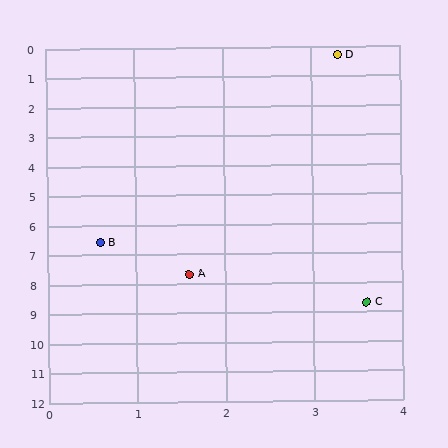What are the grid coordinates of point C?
Point C is at approximately (3.6, 8.7).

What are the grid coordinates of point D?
Point D is at approximately (3.3, 0.3).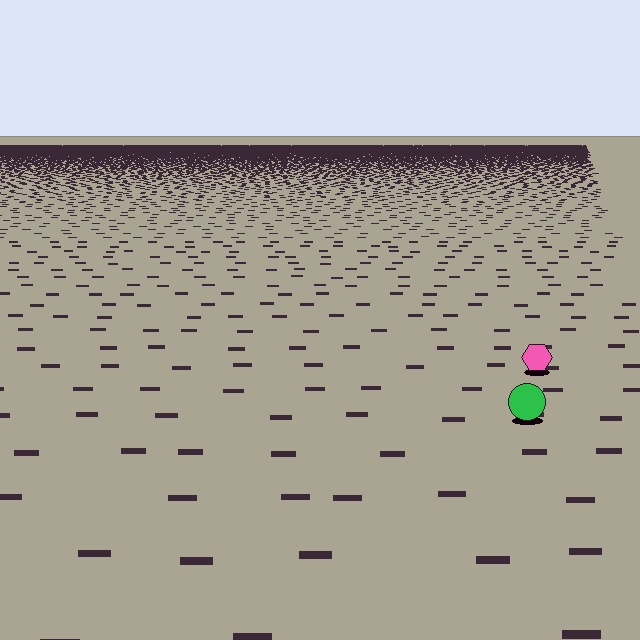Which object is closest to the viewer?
The green circle is closest. The texture marks near it are larger and more spread out.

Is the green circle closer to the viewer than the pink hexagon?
Yes. The green circle is closer — you can tell from the texture gradient: the ground texture is coarser near it.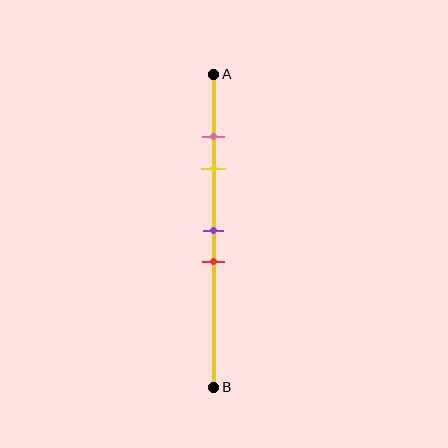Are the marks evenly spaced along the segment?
No, the marks are not evenly spaced.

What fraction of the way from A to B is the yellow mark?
The yellow mark is approximately 30% (0.3) of the way from A to B.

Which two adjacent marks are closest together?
The pink and yellow marks are the closest adjacent pair.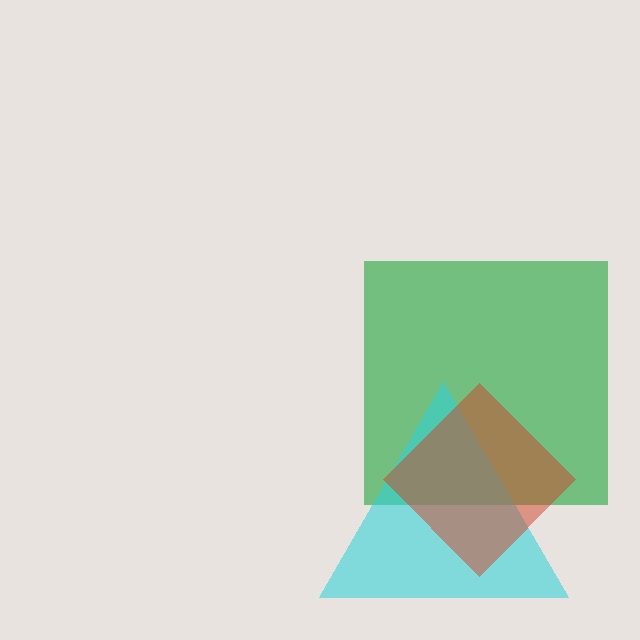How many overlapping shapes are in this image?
There are 3 overlapping shapes in the image.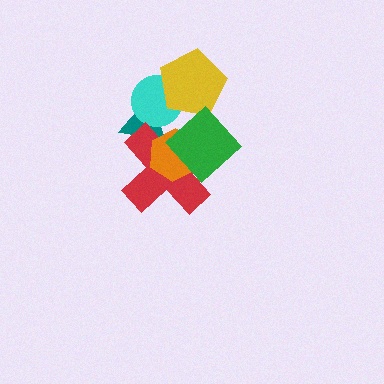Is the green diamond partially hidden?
No, no other shape covers it.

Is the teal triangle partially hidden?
Yes, it is partially covered by another shape.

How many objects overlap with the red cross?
3 objects overlap with the red cross.